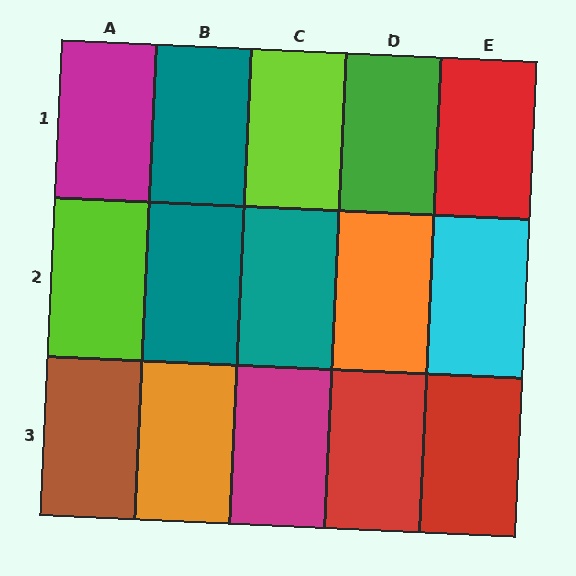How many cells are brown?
1 cell is brown.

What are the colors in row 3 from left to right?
Brown, orange, magenta, red, red.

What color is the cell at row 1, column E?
Red.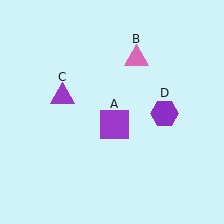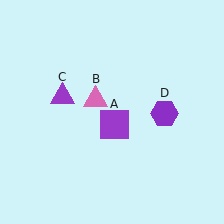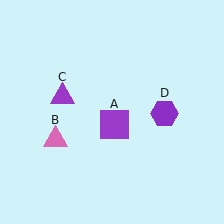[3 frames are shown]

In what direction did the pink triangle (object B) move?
The pink triangle (object B) moved down and to the left.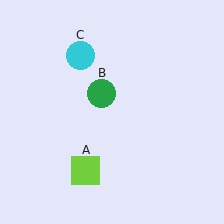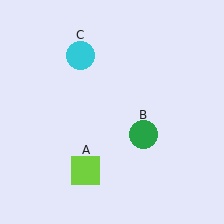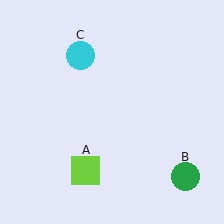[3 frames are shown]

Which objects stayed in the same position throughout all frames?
Lime square (object A) and cyan circle (object C) remained stationary.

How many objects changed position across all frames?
1 object changed position: green circle (object B).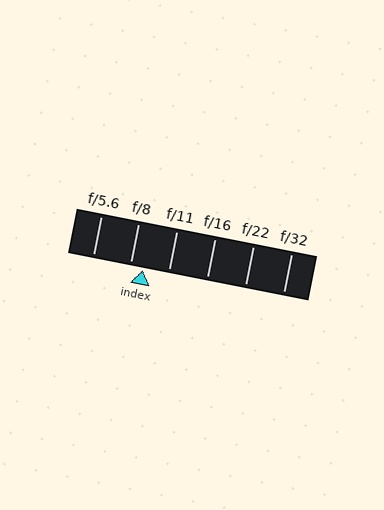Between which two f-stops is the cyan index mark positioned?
The index mark is between f/8 and f/11.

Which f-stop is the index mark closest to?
The index mark is closest to f/8.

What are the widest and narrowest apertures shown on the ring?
The widest aperture shown is f/5.6 and the narrowest is f/32.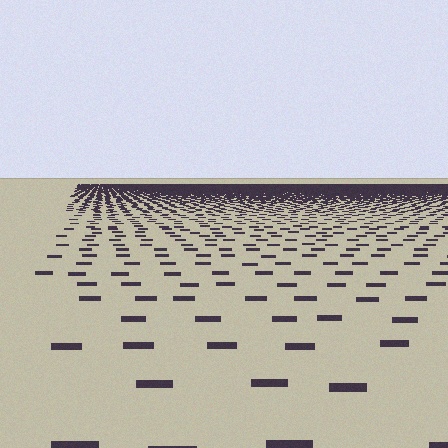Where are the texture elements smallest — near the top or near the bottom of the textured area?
Near the top.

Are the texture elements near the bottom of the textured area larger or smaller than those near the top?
Larger. Near the bottom, elements are closer to the viewer and appear at a bigger on-screen size.